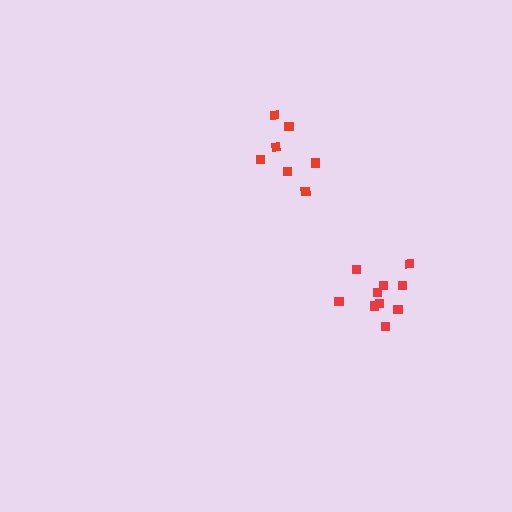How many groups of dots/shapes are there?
There are 2 groups.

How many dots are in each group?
Group 1: 7 dots, Group 2: 10 dots (17 total).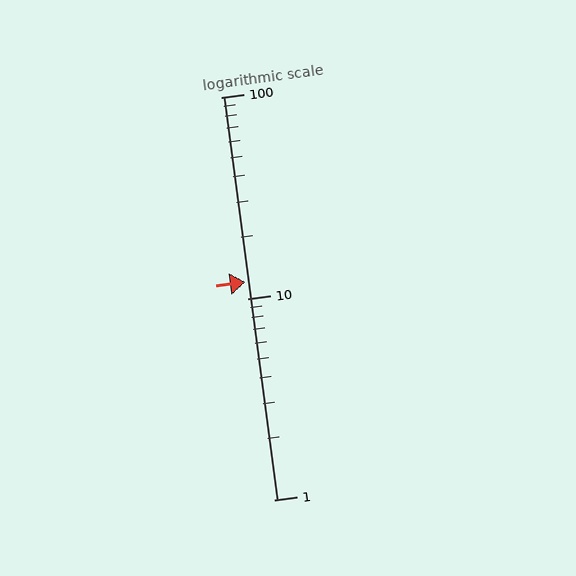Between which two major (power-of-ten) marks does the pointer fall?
The pointer is between 10 and 100.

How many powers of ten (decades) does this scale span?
The scale spans 2 decades, from 1 to 100.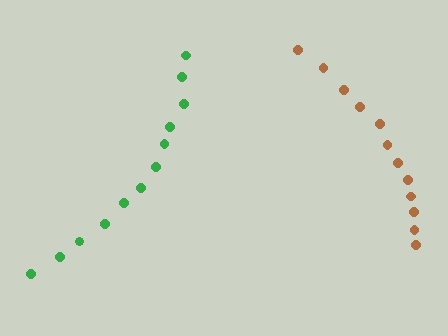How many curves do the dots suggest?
There are 2 distinct paths.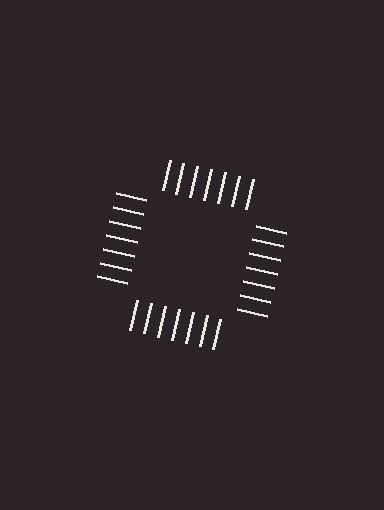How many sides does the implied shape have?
4 sides — the line-ends trace a square.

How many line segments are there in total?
28 — 7 along each of the 4 edges.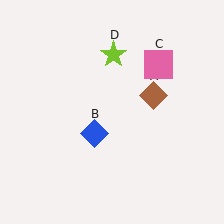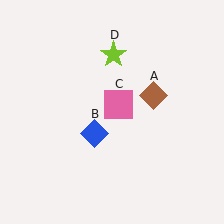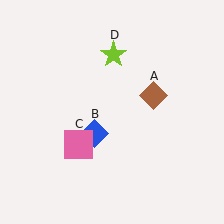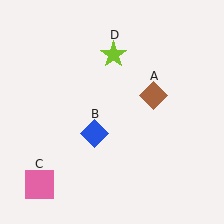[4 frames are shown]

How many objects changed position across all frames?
1 object changed position: pink square (object C).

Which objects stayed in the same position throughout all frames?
Brown diamond (object A) and blue diamond (object B) and lime star (object D) remained stationary.